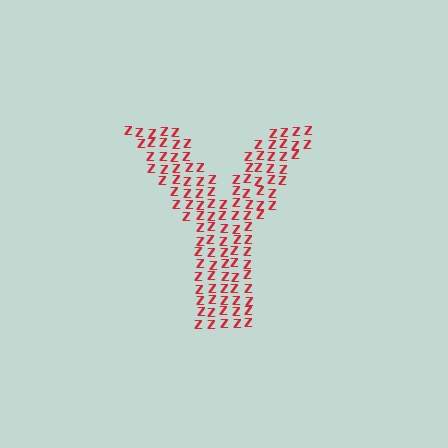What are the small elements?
The small elements are letter Z's.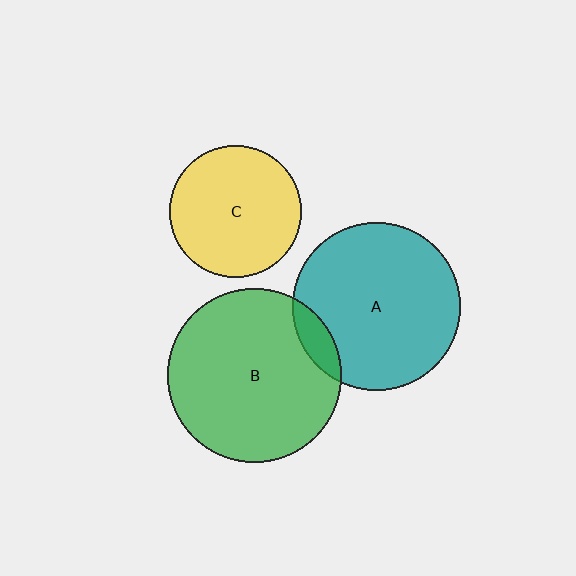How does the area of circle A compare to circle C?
Approximately 1.6 times.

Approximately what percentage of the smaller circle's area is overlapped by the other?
Approximately 10%.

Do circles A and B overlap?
Yes.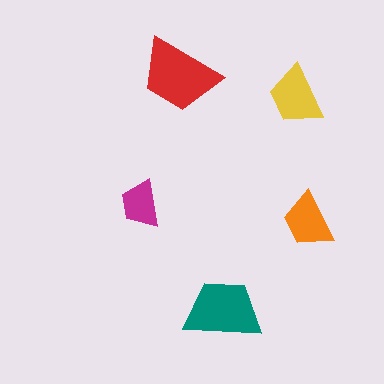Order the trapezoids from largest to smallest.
the red one, the teal one, the yellow one, the orange one, the magenta one.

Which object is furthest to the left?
The magenta trapezoid is leftmost.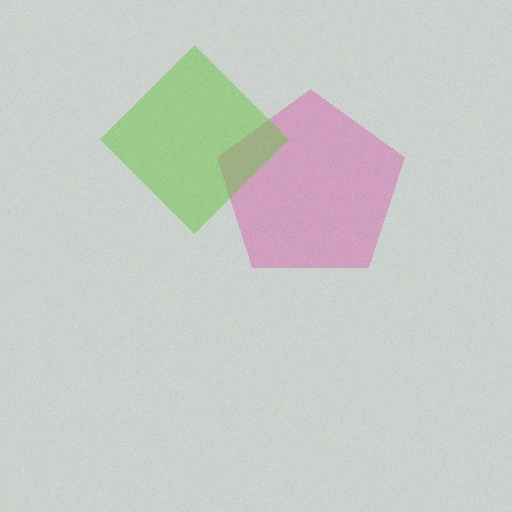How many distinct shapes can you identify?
There are 2 distinct shapes: a pink pentagon, a lime diamond.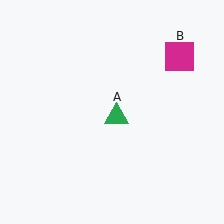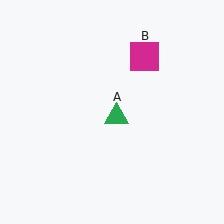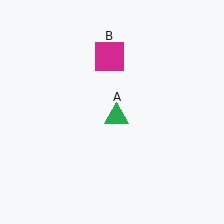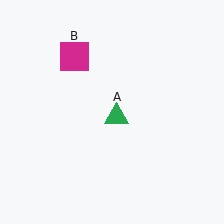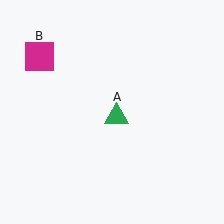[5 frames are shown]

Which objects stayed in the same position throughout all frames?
Green triangle (object A) remained stationary.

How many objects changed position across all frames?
1 object changed position: magenta square (object B).